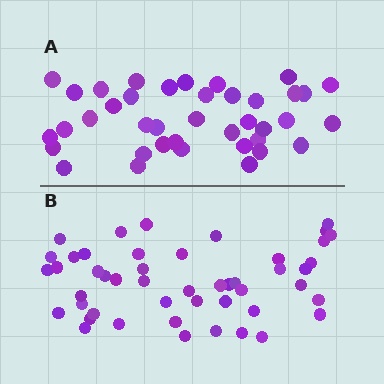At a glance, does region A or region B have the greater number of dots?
Region B (the bottom region) has more dots.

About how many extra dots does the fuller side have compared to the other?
Region B has roughly 8 or so more dots than region A.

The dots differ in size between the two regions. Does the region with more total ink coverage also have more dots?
No. Region A has more total ink coverage because its dots are larger, but region B actually contains more individual dots. Total area can be misleading — the number of items is what matters here.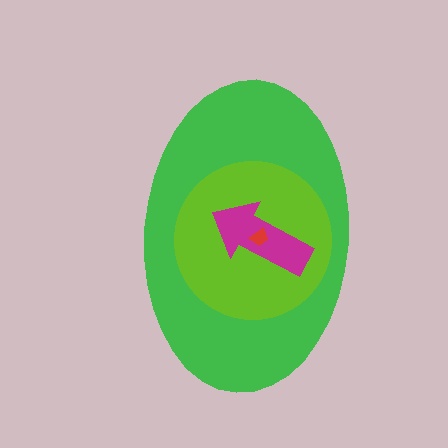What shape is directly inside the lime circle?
The magenta arrow.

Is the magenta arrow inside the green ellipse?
Yes.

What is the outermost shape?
The green ellipse.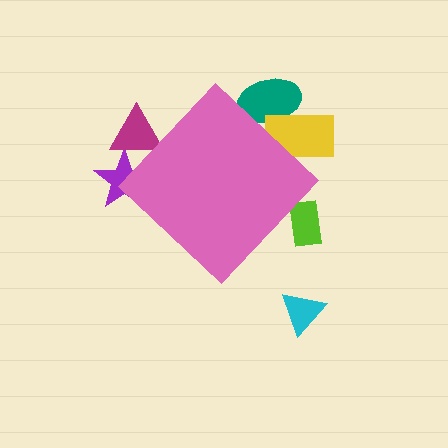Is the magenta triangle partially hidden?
Yes, the magenta triangle is partially hidden behind the pink diamond.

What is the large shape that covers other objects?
A pink diamond.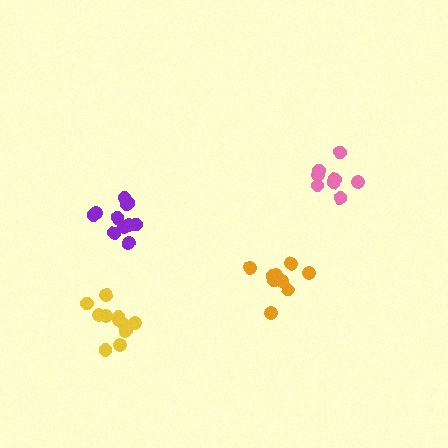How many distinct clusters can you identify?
There are 4 distinct clusters.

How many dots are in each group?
Group 1: 8 dots, Group 2: 11 dots, Group 3: 11 dots, Group 4: 9 dots (39 total).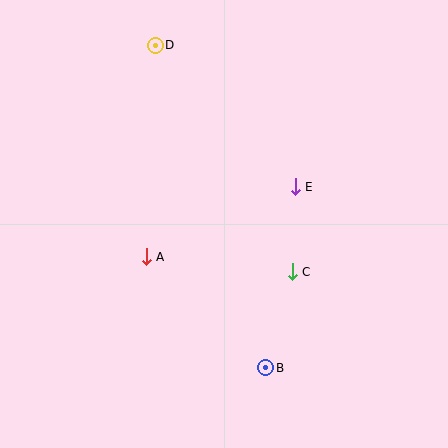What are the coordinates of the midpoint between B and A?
The midpoint between B and A is at (206, 312).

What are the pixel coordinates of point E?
Point E is at (295, 187).